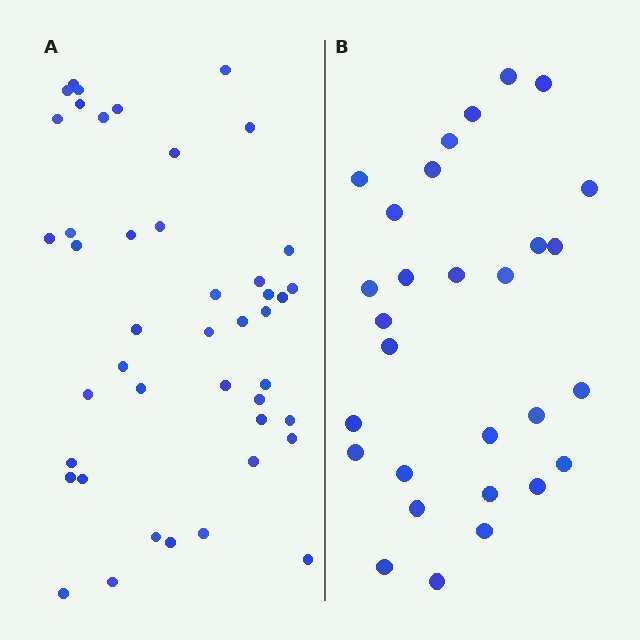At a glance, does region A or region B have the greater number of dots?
Region A (the left region) has more dots.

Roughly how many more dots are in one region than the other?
Region A has approximately 15 more dots than region B.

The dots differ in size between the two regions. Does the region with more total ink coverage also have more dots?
No. Region B has more total ink coverage because its dots are larger, but region A actually contains more individual dots. Total area can be misleading — the number of items is what matters here.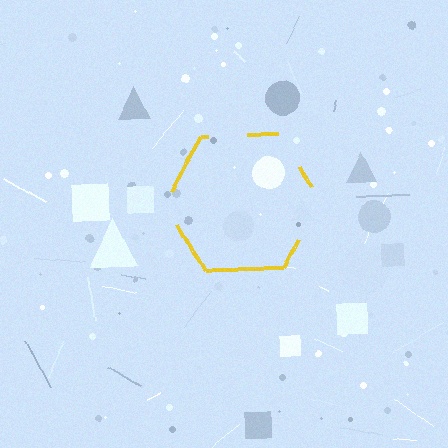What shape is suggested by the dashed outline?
The dashed outline suggests a hexagon.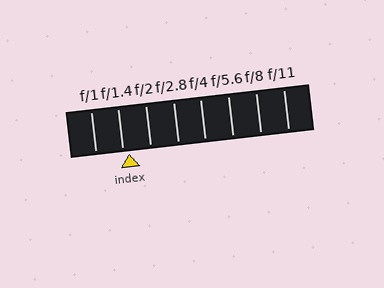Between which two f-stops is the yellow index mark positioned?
The index mark is between f/1.4 and f/2.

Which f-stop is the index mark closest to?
The index mark is closest to f/1.4.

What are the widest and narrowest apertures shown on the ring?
The widest aperture shown is f/1 and the narrowest is f/11.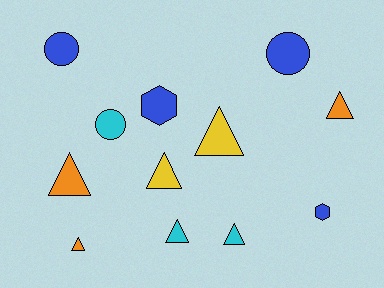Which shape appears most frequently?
Triangle, with 7 objects.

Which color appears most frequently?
Blue, with 4 objects.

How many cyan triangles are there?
There are 2 cyan triangles.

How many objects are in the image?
There are 12 objects.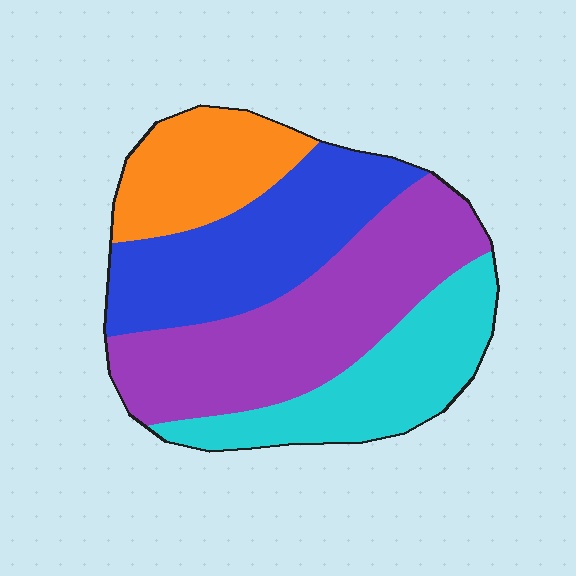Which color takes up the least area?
Orange, at roughly 15%.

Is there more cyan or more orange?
Cyan.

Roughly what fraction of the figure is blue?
Blue covers about 25% of the figure.